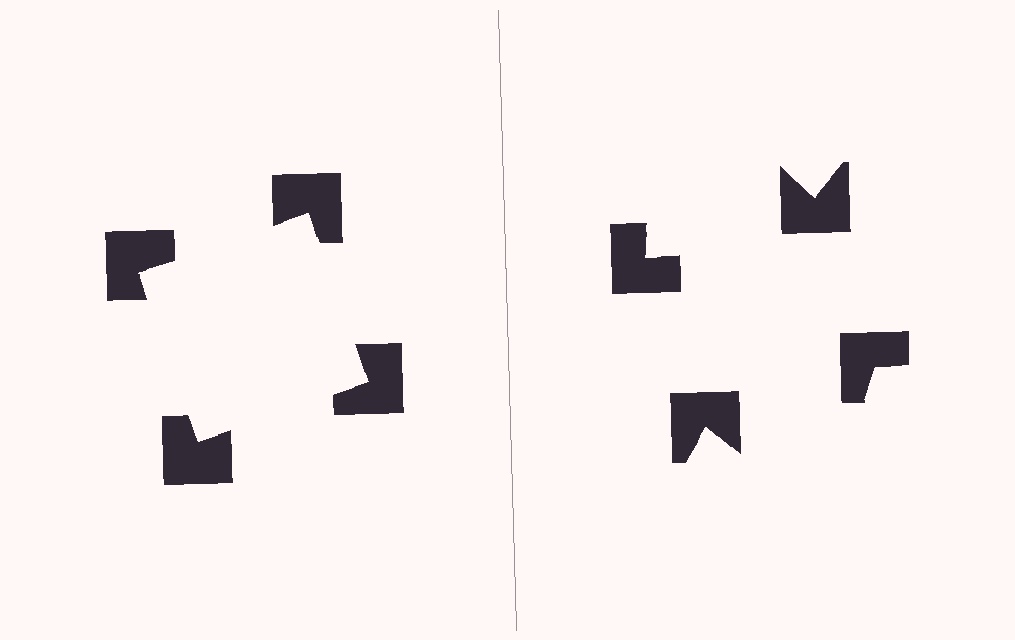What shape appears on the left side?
An illusory square.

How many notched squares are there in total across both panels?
8 — 4 on each side.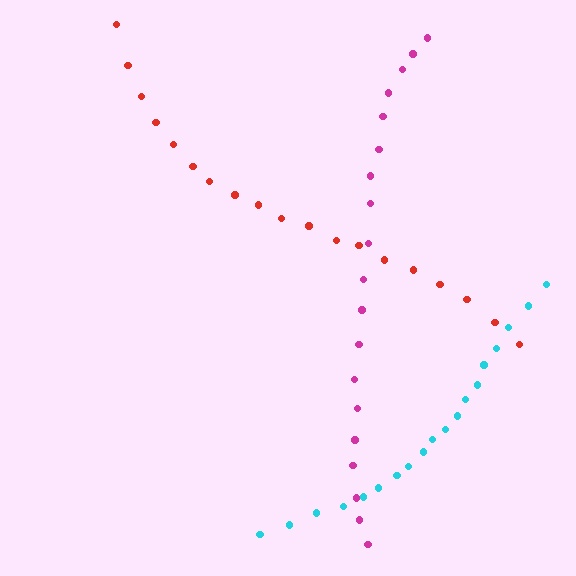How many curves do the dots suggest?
There are 3 distinct paths.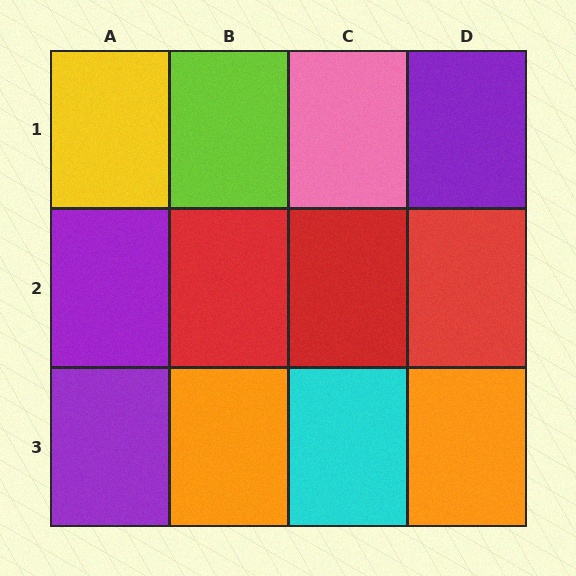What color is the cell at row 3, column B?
Orange.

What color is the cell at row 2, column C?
Red.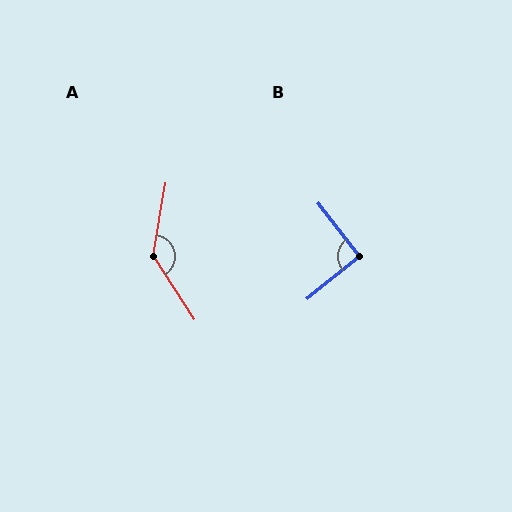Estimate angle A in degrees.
Approximately 137 degrees.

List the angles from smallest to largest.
B (92°), A (137°).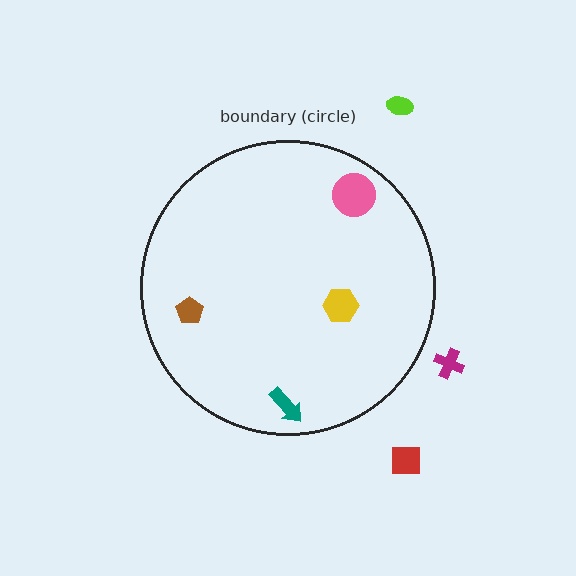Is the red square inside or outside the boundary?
Outside.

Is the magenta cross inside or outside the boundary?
Outside.